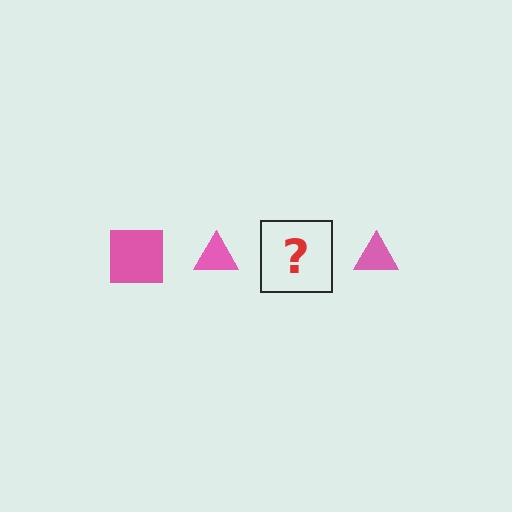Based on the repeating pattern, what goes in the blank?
The blank should be a pink square.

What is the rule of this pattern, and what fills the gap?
The rule is that the pattern cycles through square, triangle shapes in pink. The gap should be filled with a pink square.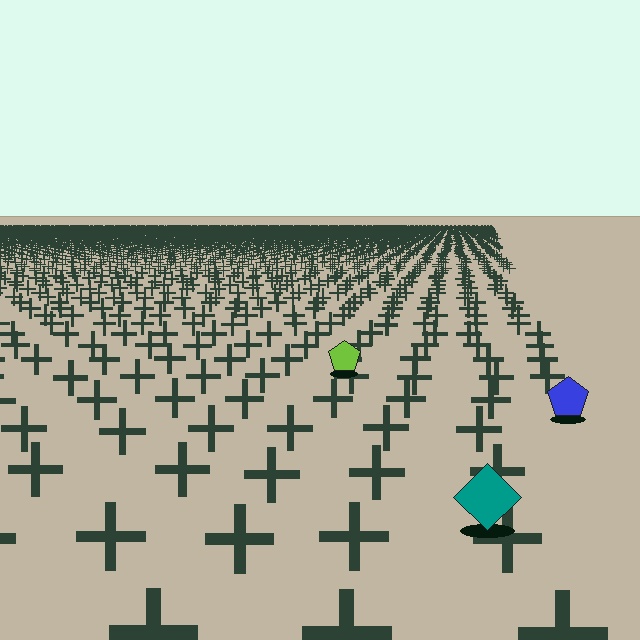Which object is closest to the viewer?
The teal diamond is closest. The texture marks near it are larger and more spread out.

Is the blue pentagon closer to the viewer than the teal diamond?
No. The teal diamond is closer — you can tell from the texture gradient: the ground texture is coarser near it.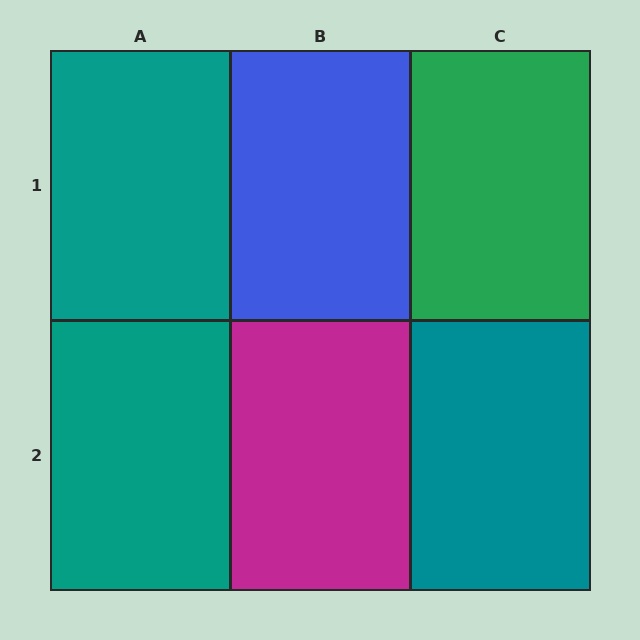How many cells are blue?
1 cell is blue.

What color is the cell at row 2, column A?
Teal.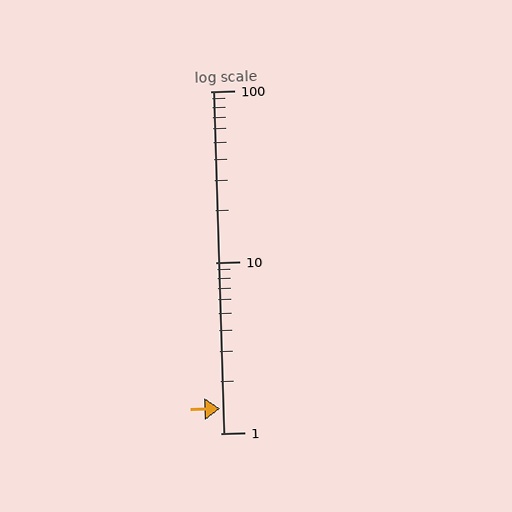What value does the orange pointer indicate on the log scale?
The pointer indicates approximately 1.4.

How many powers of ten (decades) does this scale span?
The scale spans 2 decades, from 1 to 100.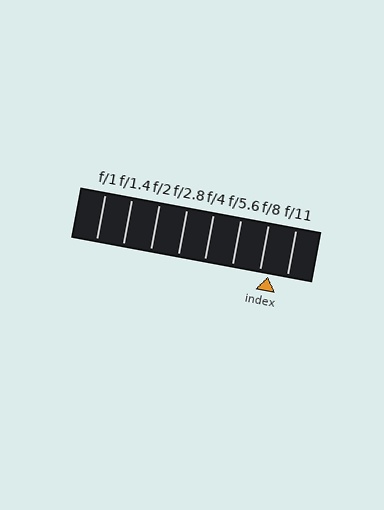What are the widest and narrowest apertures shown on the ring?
The widest aperture shown is f/1 and the narrowest is f/11.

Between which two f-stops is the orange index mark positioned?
The index mark is between f/8 and f/11.